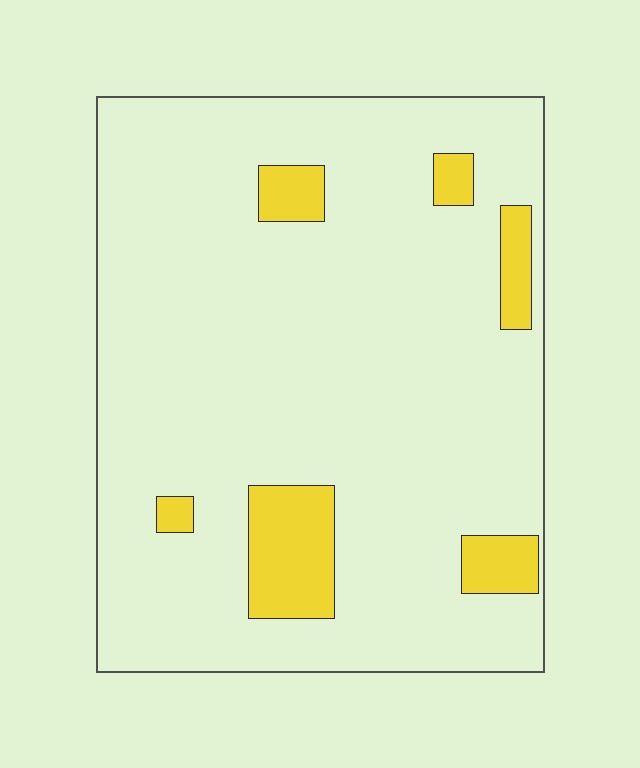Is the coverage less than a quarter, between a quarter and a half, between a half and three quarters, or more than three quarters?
Less than a quarter.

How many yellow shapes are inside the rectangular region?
6.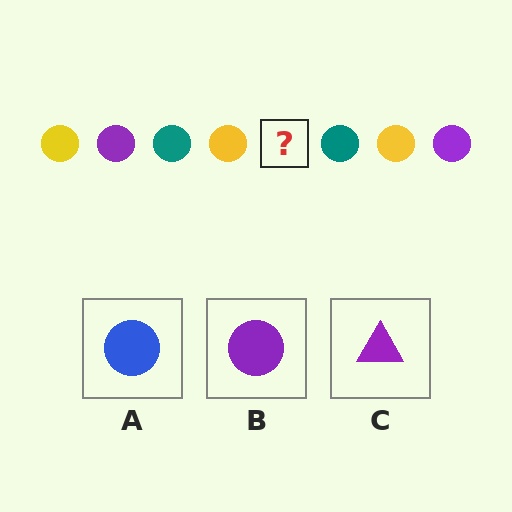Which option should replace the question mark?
Option B.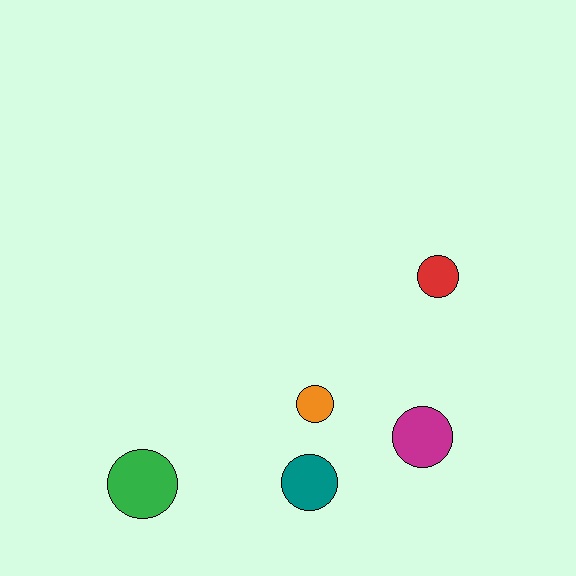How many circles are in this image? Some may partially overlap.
There are 5 circles.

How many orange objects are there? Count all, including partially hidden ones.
There is 1 orange object.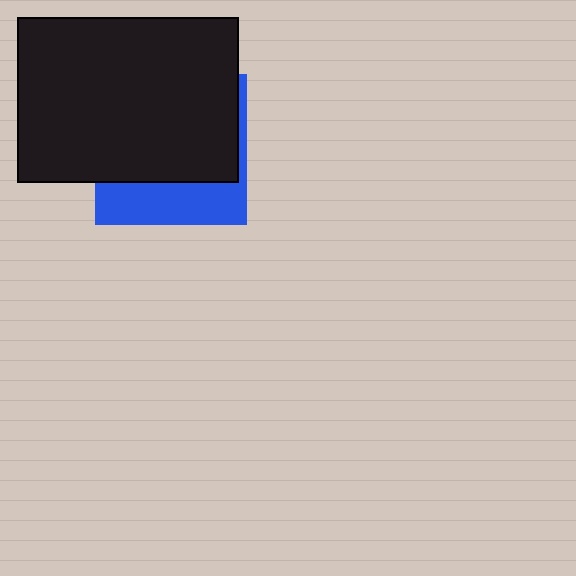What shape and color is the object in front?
The object in front is a black rectangle.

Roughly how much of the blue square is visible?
A small part of it is visible (roughly 31%).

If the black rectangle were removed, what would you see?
You would see the complete blue square.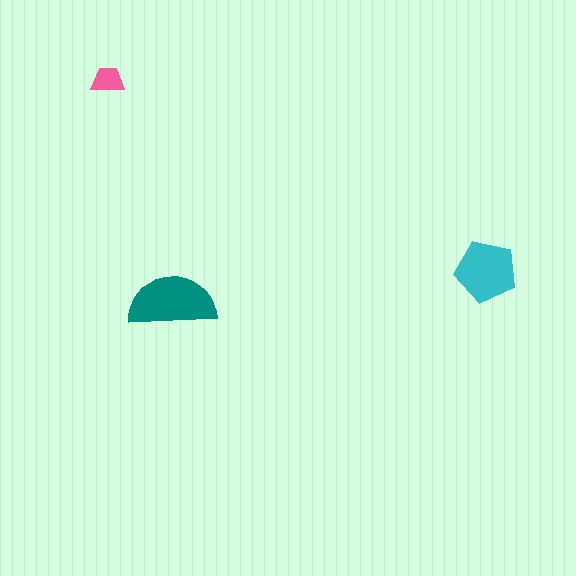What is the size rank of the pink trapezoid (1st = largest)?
3rd.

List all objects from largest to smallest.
The teal semicircle, the cyan pentagon, the pink trapezoid.